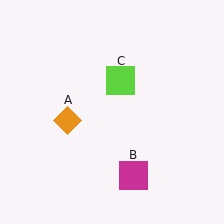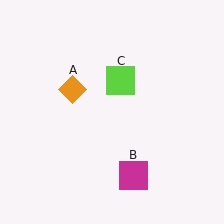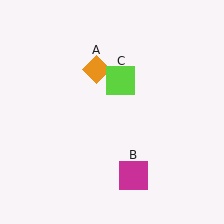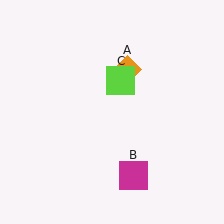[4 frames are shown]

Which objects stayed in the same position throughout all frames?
Magenta square (object B) and lime square (object C) remained stationary.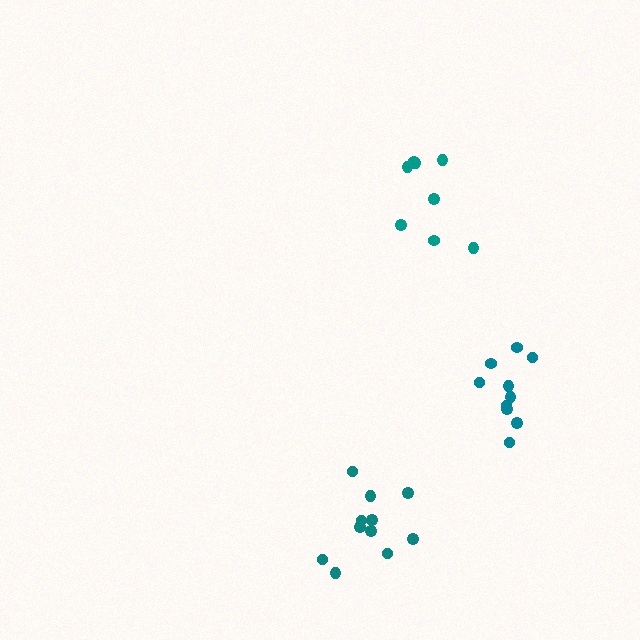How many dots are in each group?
Group 1: 10 dots, Group 2: 11 dots, Group 3: 8 dots (29 total).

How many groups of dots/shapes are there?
There are 3 groups.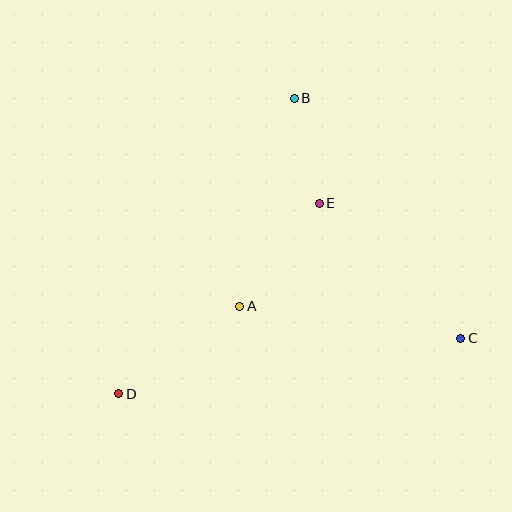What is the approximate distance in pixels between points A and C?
The distance between A and C is approximately 223 pixels.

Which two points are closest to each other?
Points B and E are closest to each other.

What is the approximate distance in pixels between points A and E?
The distance between A and E is approximately 130 pixels.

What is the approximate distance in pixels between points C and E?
The distance between C and E is approximately 196 pixels.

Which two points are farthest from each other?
Points C and D are farthest from each other.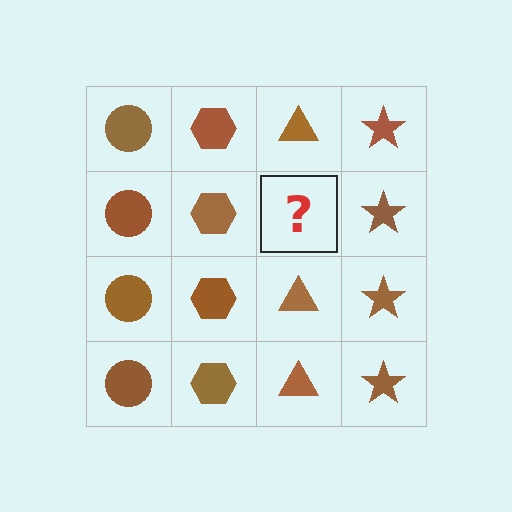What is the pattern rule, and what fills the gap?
The rule is that each column has a consistent shape. The gap should be filled with a brown triangle.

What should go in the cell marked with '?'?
The missing cell should contain a brown triangle.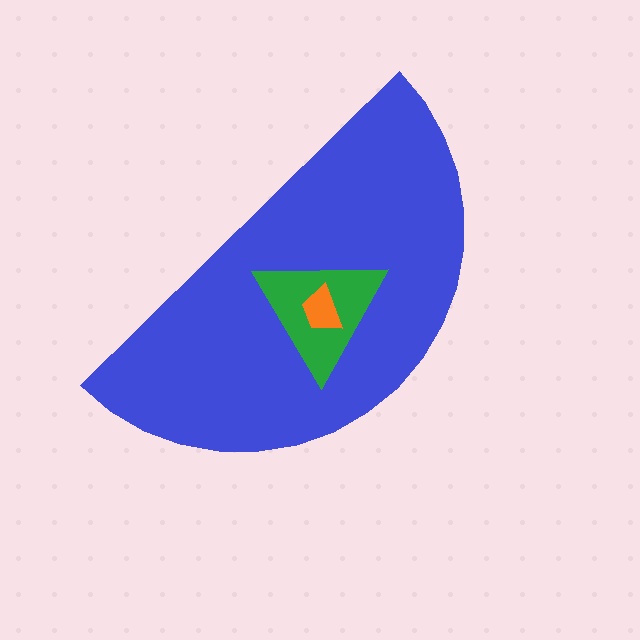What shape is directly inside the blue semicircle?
The green triangle.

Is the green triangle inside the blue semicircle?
Yes.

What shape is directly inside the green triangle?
The orange trapezoid.